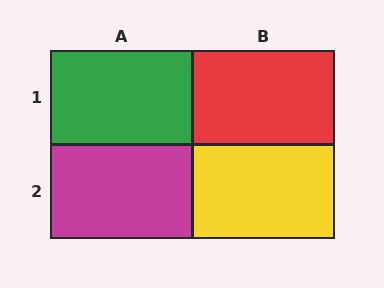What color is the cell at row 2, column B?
Yellow.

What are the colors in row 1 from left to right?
Green, red.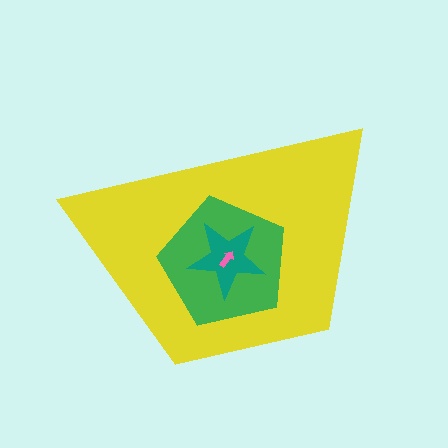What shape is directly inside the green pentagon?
The teal star.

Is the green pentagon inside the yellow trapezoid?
Yes.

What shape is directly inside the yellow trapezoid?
The green pentagon.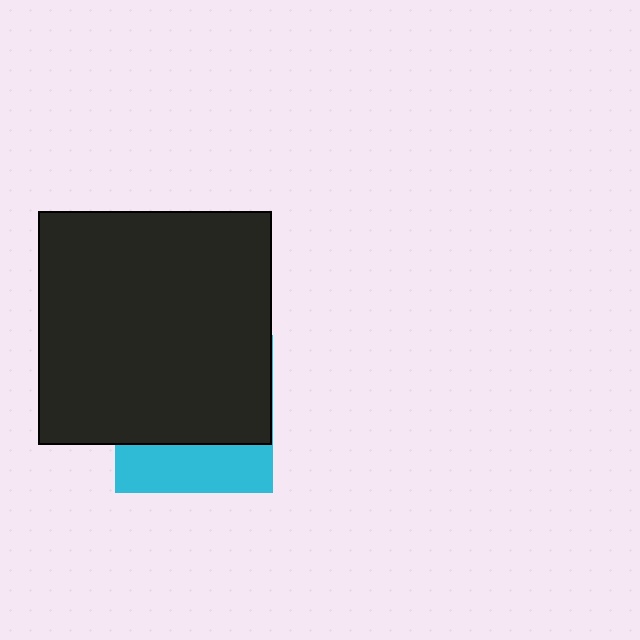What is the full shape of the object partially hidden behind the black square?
The partially hidden object is a cyan square.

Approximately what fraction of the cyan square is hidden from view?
Roughly 69% of the cyan square is hidden behind the black square.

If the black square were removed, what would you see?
You would see the complete cyan square.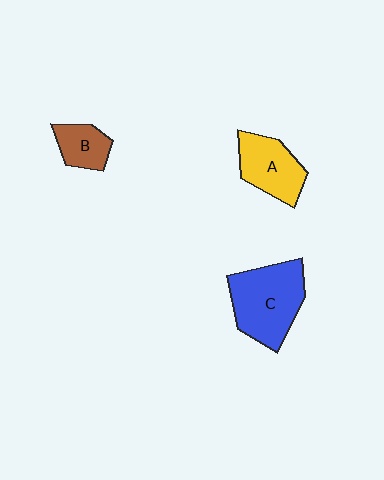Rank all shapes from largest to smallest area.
From largest to smallest: C (blue), A (yellow), B (brown).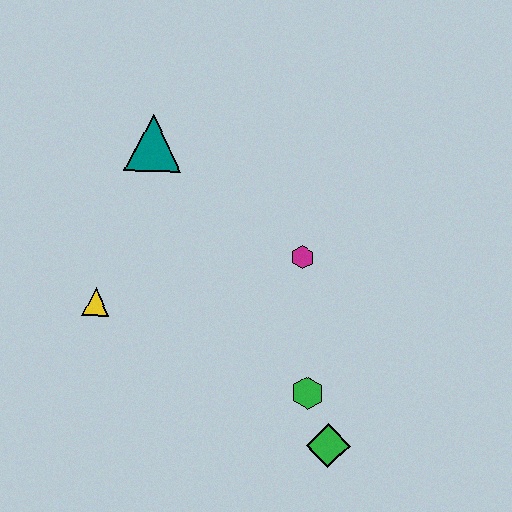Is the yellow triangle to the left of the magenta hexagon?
Yes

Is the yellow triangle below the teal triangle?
Yes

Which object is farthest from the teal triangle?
The green diamond is farthest from the teal triangle.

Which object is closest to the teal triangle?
The yellow triangle is closest to the teal triangle.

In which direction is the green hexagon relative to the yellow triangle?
The green hexagon is to the right of the yellow triangle.